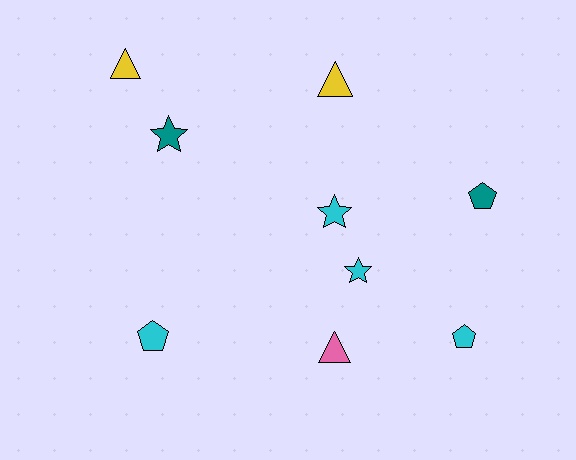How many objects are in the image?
There are 9 objects.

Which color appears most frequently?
Cyan, with 4 objects.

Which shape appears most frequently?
Triangle, with 3 objects.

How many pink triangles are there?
There is 1 pink triangle.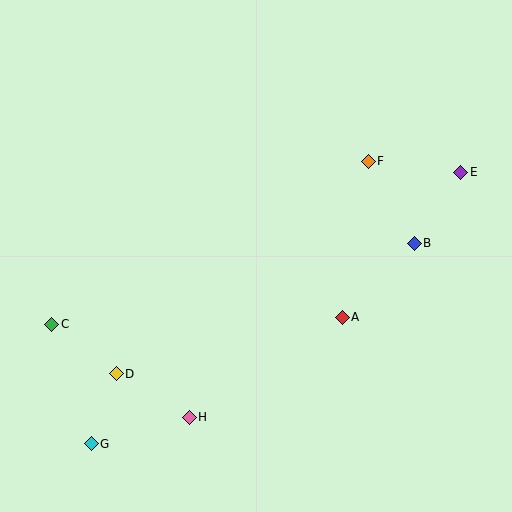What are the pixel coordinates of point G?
Point G is at (91, 444).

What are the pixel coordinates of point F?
Point F is at (368, 161).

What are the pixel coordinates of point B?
Point B is at (414, 243).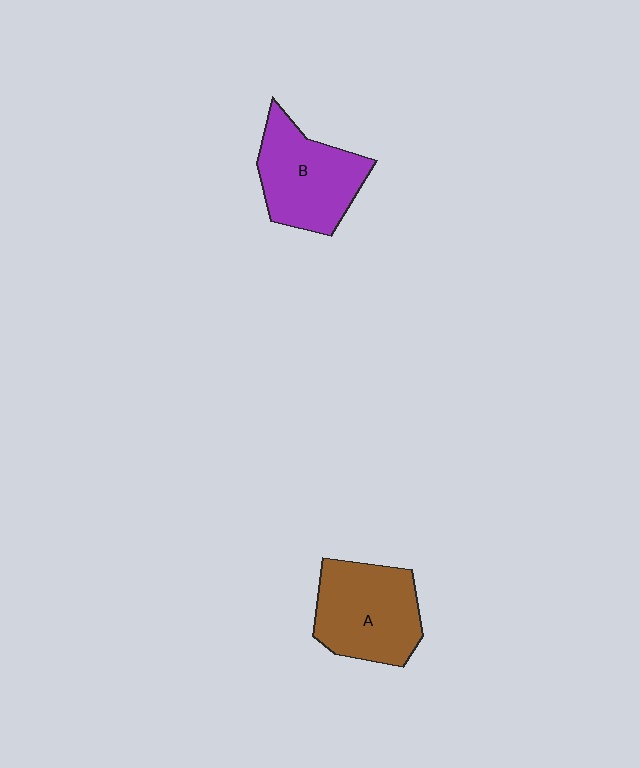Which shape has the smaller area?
Shape B (purple).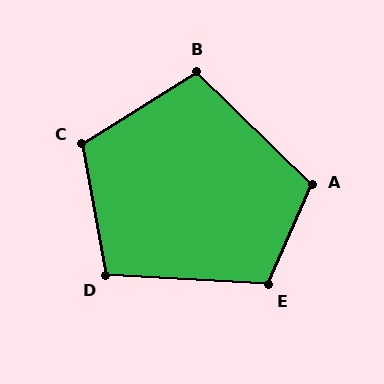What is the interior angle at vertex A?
Approximately 111 degrees (obtuse).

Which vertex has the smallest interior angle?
D, at approximately 103 degrees.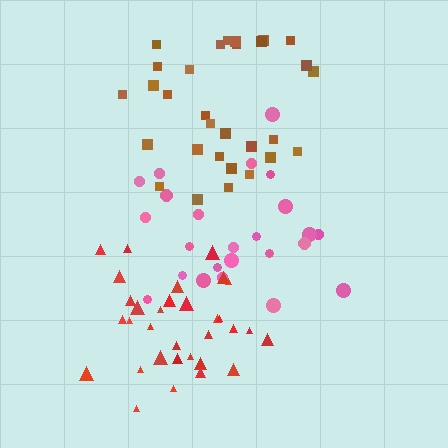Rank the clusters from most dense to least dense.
red, brown, pink.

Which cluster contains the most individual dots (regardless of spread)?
Red (33).